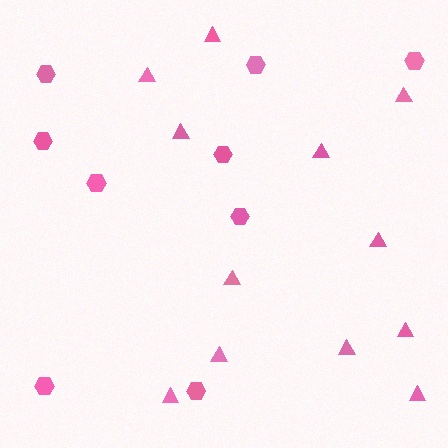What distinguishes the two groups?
There are 2 groups: one group of triangles (12) and one group of hexagons (9).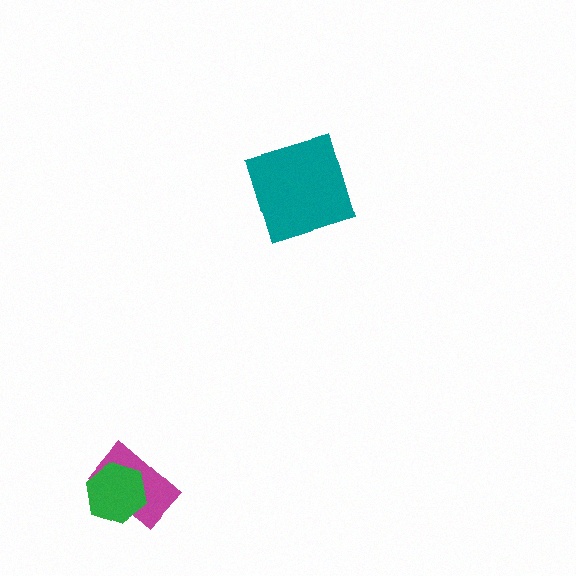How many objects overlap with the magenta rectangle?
1 object overlaps with the magenta rectangle.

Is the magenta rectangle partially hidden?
Yes, it is partially covered by another shape.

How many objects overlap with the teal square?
0 objects overlap with the teal square.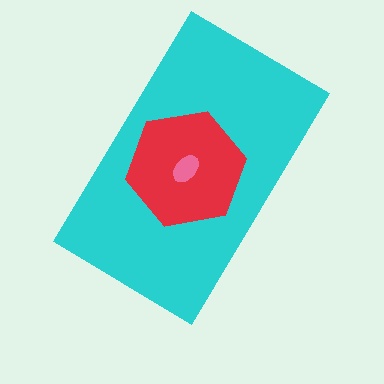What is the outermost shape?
The cyan rectangle.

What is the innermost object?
The pink ellipse.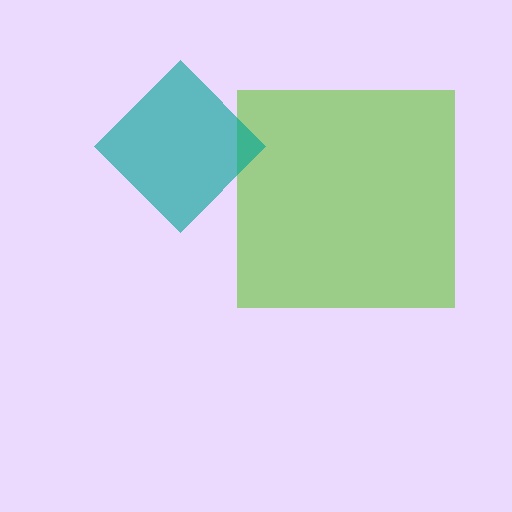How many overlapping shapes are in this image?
There are 2 overlapping shapes in the image.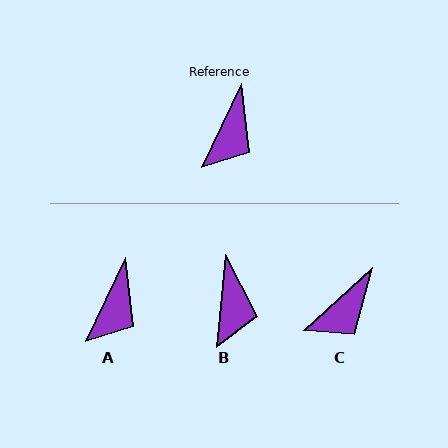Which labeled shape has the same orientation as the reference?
A.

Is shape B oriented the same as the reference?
No, it is off by about 20 degrees.